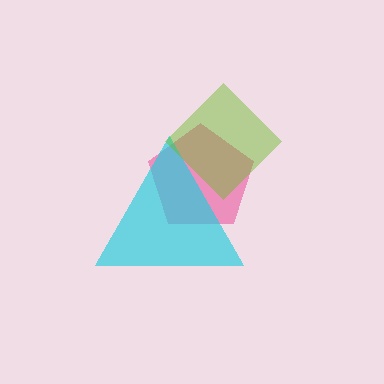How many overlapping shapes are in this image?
There are 3 overlapping shapes in the image.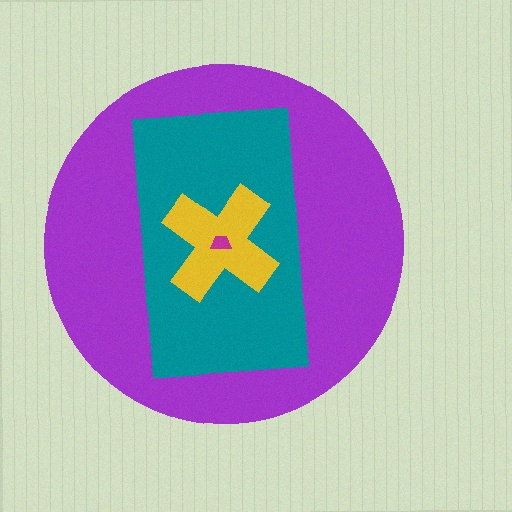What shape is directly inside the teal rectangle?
The yellow cross.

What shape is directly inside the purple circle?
The teal rectangle.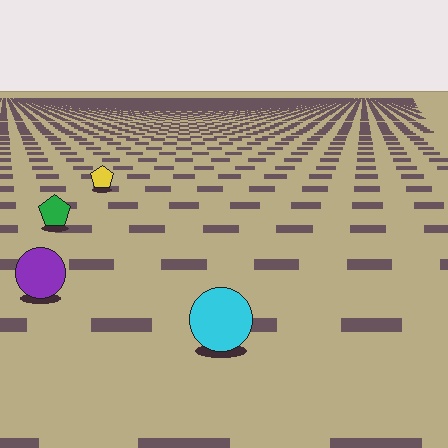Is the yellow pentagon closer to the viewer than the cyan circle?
No. The cyan circle is closer — you can tell from the texture gradient: the ground texture is coarser near it.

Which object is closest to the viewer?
The cyan circle is closest. The texture marks near it are larger and more spread out.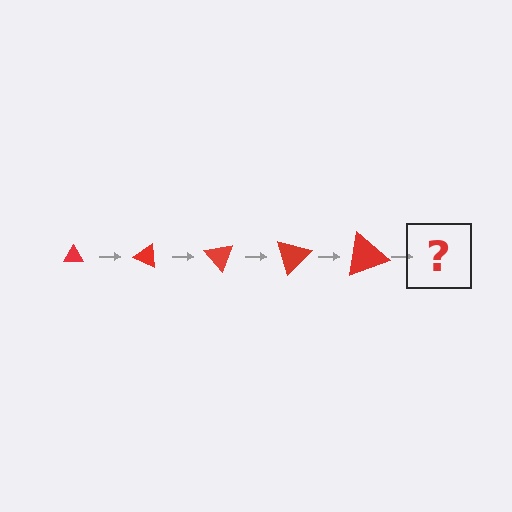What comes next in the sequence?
The next element should be a triangle, larger than the previous one and rotated 125 degrees from the start.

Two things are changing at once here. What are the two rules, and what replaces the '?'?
The two rules are that the triangle grows larger each step and it rotates 25 degrees each step. The '?' should be a triangle, larger than the previous one and rotated 125 degrees from the start.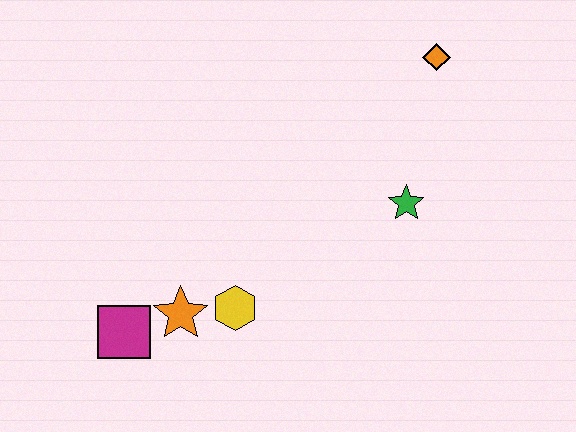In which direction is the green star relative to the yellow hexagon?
The green star is to the right of the yellow hexagon.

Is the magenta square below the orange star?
Yes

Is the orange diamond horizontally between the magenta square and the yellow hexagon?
No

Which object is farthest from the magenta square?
The orange diamond is farthest from the magenta square.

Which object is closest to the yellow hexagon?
The orange star is closest to the yellow hexagon.